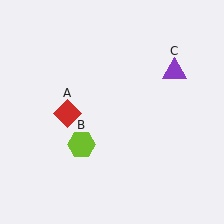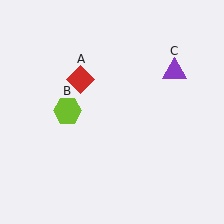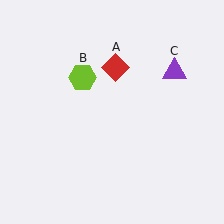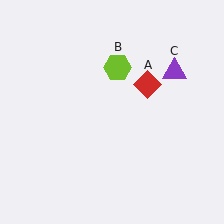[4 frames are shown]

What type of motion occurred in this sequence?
The red diamond (object A), lime hexagon (object B) rotated clockwise around the center of the scene.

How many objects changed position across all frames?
2 objects changed position: red diamond (object A), lime hexagon (object B).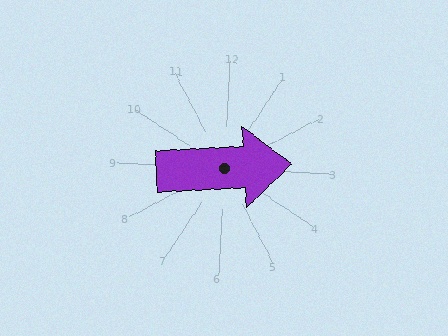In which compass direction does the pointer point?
East.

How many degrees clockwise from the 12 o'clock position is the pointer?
Approximately 84 degrees.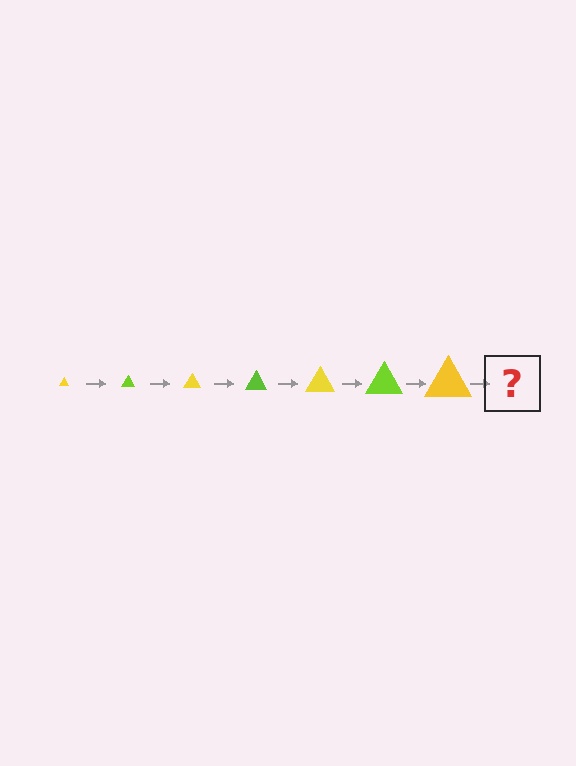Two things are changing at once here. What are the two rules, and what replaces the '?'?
The two rules are that the triangle grows larger each step and the color cycles through yellow and lime. The '?' should be a lime triangle, larger than the previous one.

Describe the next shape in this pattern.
It should be a lime triangle, larger than the previous one.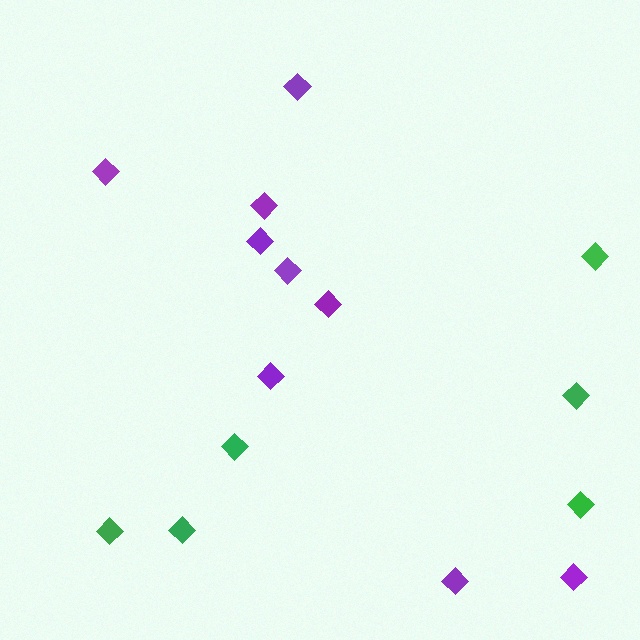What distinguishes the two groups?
There are 2 groups: one group of purple diamonds (9) and one group of green diamonds (6).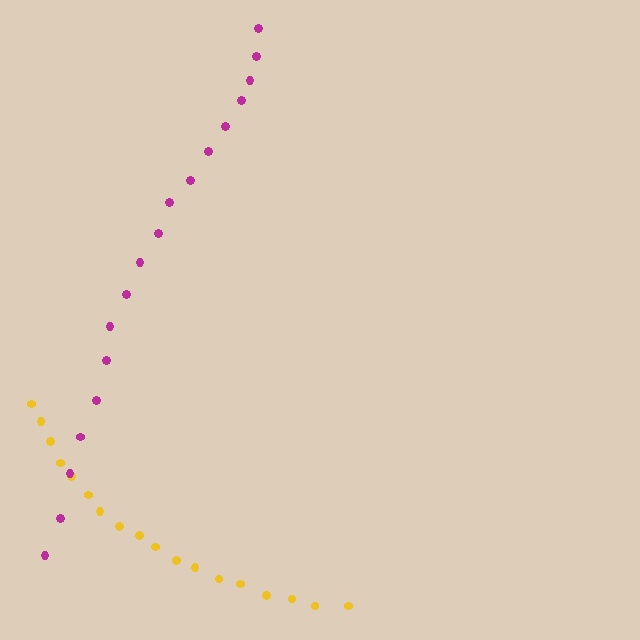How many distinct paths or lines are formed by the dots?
There are 2 distinct paths.